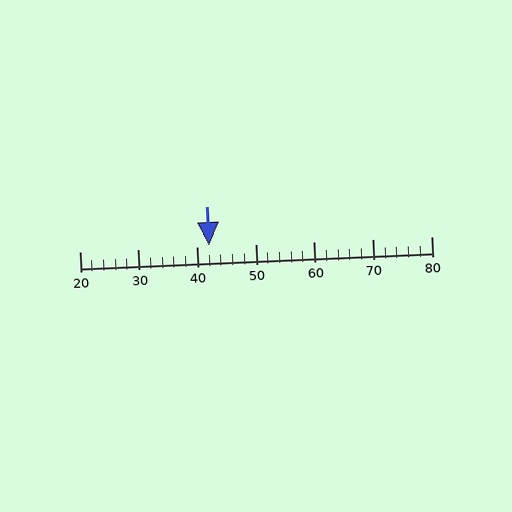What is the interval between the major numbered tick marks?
The major tick marks are spaced 10 units apart.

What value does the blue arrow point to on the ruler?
The blue arrow points to approximately 42.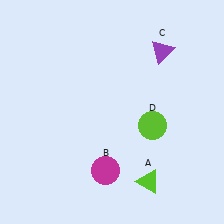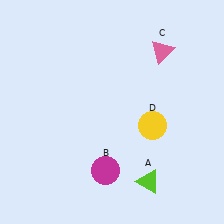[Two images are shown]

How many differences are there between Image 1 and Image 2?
There are 2 differences between the two images.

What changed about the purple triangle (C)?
In Image 1, C is purple. In Image 2, it changed to pink.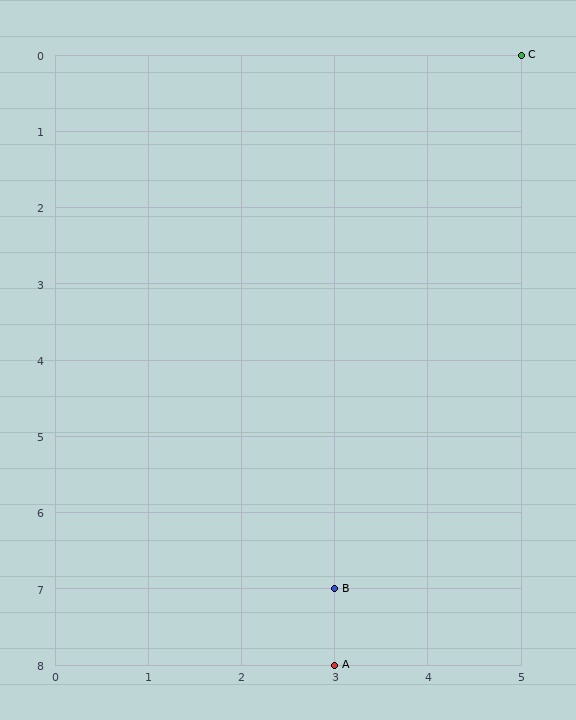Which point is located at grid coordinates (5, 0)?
Point C is at (5, 0).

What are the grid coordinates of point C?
Point C is at grid coordinates (5, 0).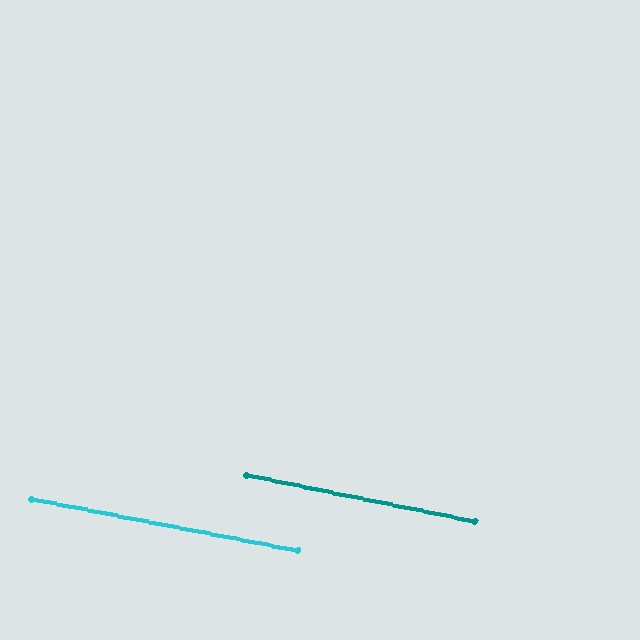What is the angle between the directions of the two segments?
Approximately 1 degree.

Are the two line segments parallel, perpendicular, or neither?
Parallel — their directions differ by only 0.6°.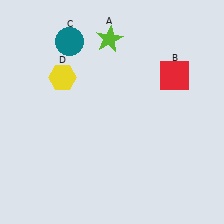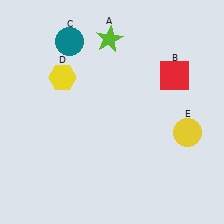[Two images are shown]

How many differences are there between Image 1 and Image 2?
There is 1 difference between the two images.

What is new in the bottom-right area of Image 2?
A yellow circle (E) was added in the bottom-right area of Image 2.